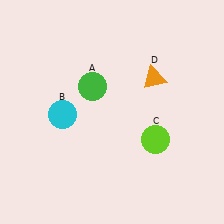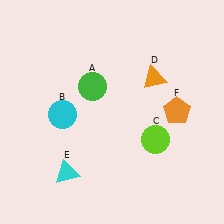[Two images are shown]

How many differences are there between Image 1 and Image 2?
There are 2 differences between the two images.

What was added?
A cyan triangle (E), an orange pentagon (F) were added in Image 2.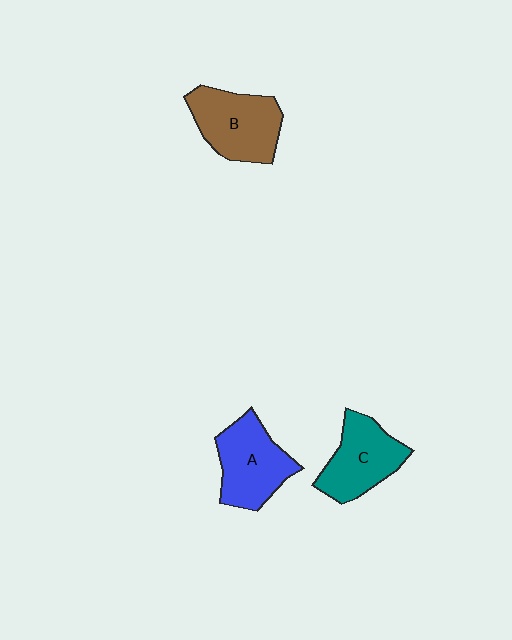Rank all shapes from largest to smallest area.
From largest to smallest: B (brown), A (blue), C (teal).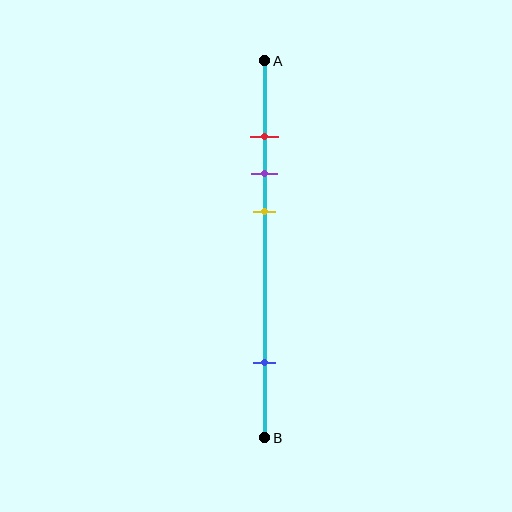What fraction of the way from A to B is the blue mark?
The blue mark is approximately 80% (0.8) of the way from A to B.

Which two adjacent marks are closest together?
The red and purple marks are the closest adjacent pair.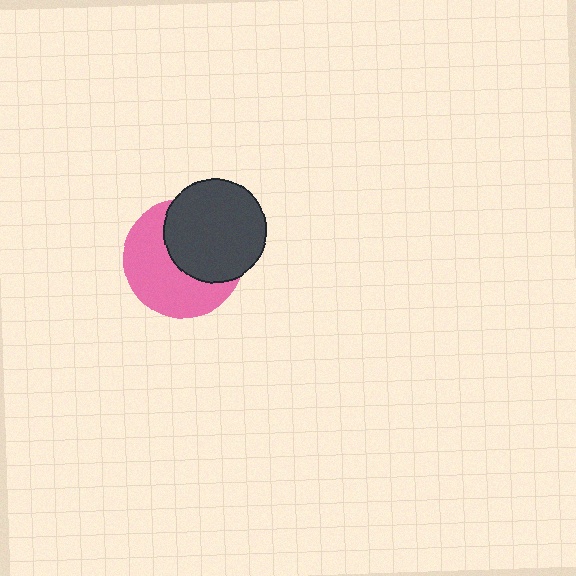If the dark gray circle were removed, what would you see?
You would see the complete pink circle.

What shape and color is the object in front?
The object in front is a dark gray circle.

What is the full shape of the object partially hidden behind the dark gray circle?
The partially hidden object is a pink circle.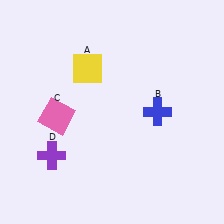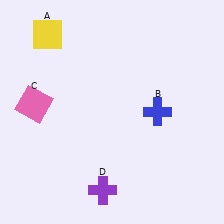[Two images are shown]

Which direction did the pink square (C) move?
The pink square (C) moved left.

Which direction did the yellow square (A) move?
The yellow square (A) moved left.